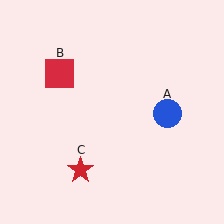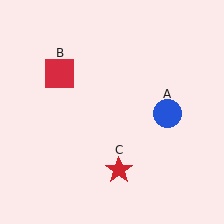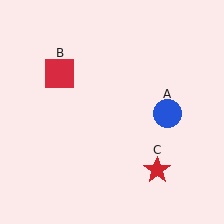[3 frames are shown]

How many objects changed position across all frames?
1 object changed position: red star (object C).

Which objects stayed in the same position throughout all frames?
Blue circle (object A) and red square (object B) remained stationary.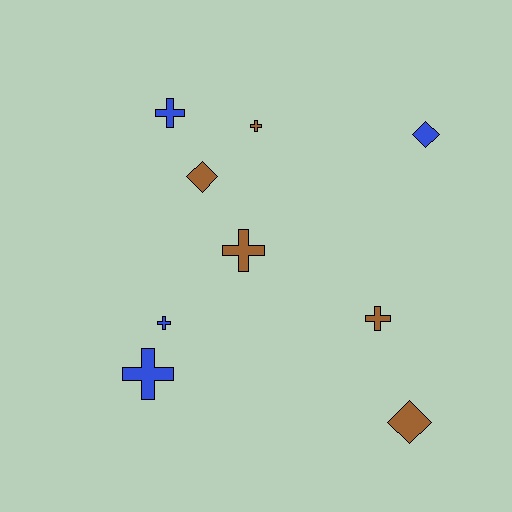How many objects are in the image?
There are 9 objects.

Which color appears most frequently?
Brown, with 5 objects.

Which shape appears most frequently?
Cross, with 6 objects.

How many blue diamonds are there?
There is 1 blue diamond.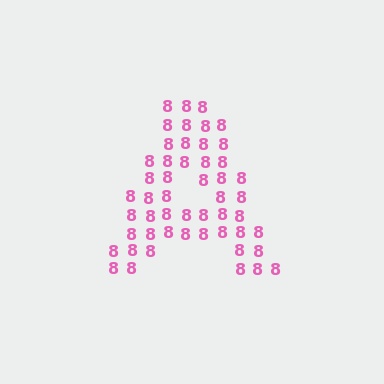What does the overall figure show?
The overall figure shows the letter A.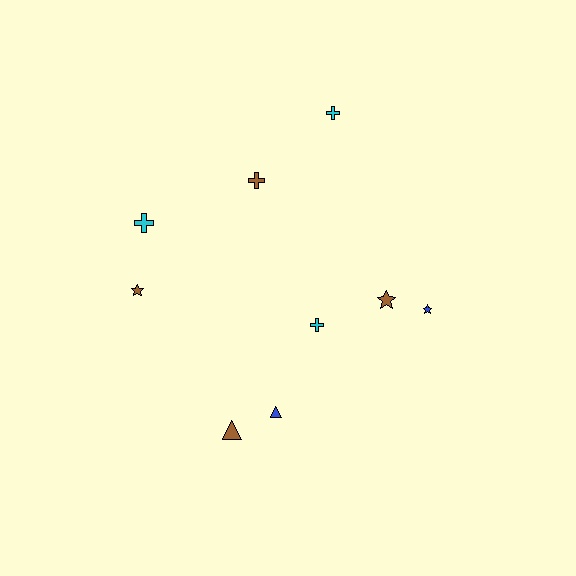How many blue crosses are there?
There are no blue crosses.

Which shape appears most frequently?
Cross, with 4 objects.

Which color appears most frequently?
Brown, with 4 objects.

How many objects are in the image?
There are 9 objects.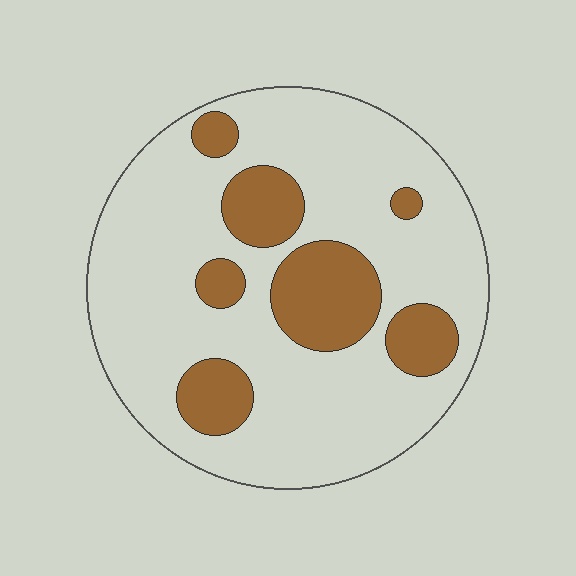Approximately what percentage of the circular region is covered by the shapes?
Approximately 25%.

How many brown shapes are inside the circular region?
7.